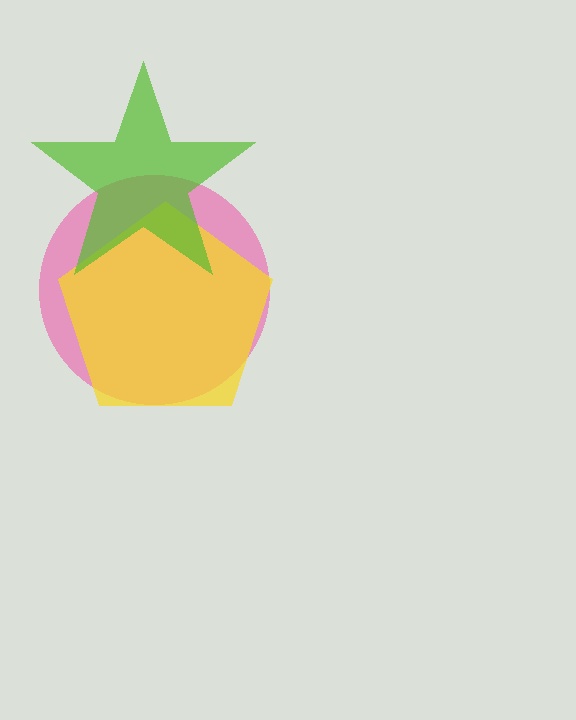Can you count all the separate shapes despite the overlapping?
Yes, there are 3 separate shapes.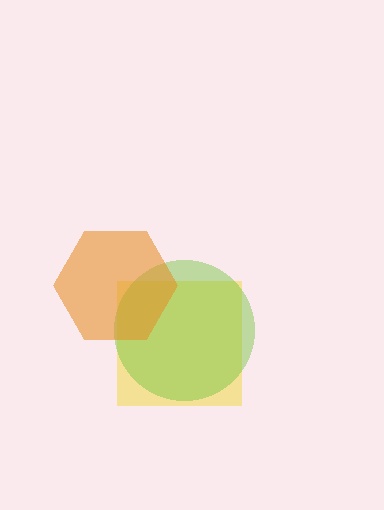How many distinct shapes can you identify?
There are 3 distinct shapes: a yellow square, a lime circle, an orange hexagon.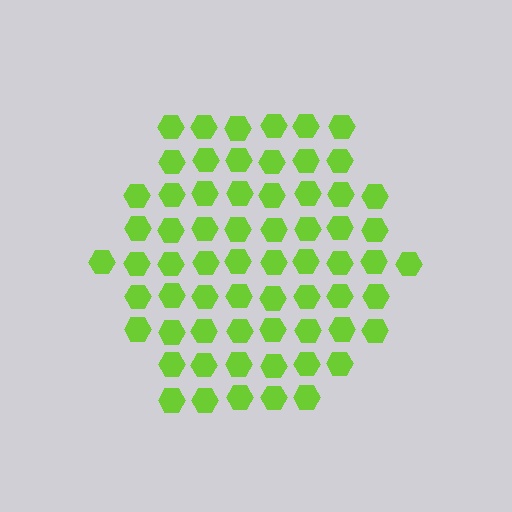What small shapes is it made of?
It is made of small hexagons.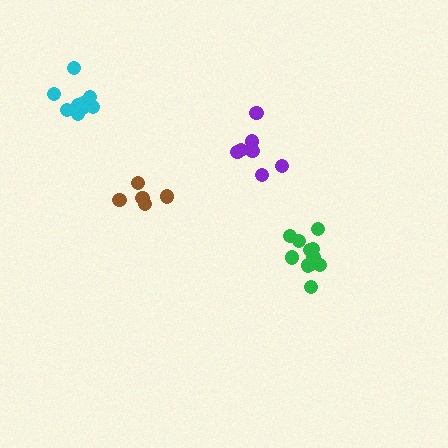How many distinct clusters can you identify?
There are 4 distinct clusters.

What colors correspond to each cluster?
The clusters are colored: cyan, brown, green, purple.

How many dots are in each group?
Group 1: 9 dots, Group 2: 5 dots, Group 3: 11 dots, Group 4: 7 dots (32 total).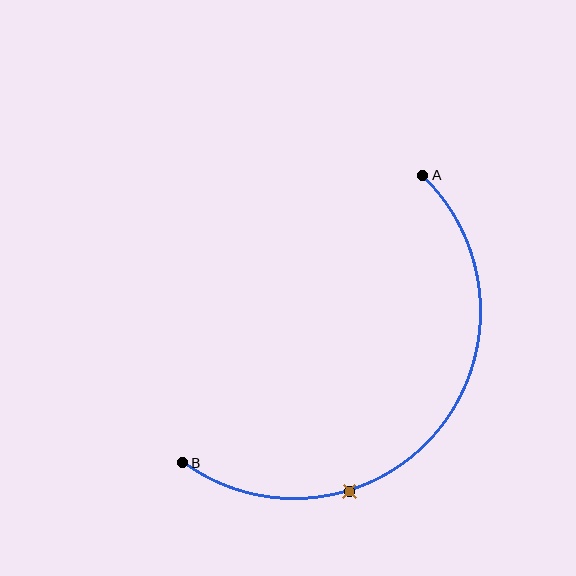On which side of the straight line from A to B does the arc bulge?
The arc bulges below and to the right of the straight line connecting A and B.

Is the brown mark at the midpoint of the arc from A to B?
No. The brown mark lies on the arc but is closer to endpoint B. The arc midpoint would be at the point on the curve equidistant along the arc from both A and B.